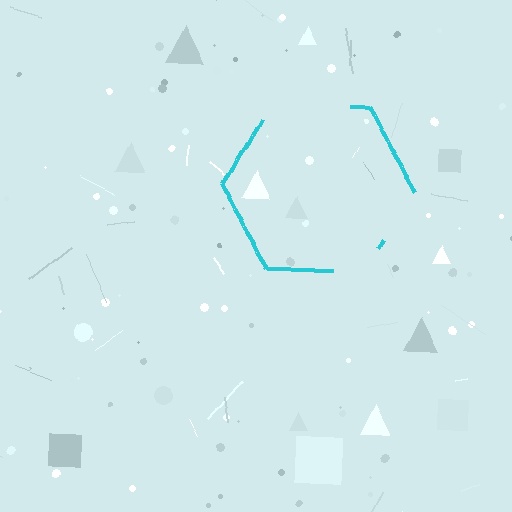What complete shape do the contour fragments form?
The contour fragments form a hexagon.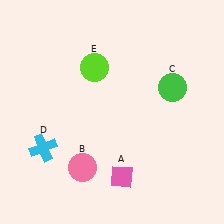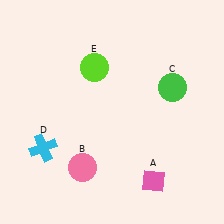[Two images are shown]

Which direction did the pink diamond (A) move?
The pink diamond (A) moved right.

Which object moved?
The pink diamond (A) moved right.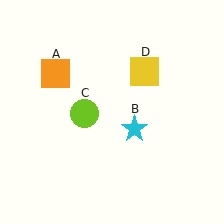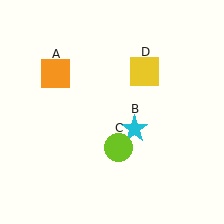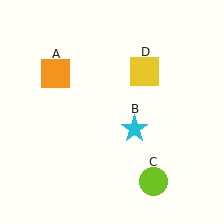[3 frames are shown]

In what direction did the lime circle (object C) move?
The lime circle (object C) moved down and to the right.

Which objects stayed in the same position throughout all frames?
Orange square (object A) and cyan star (object B) and yellow square (object D) remained stationary.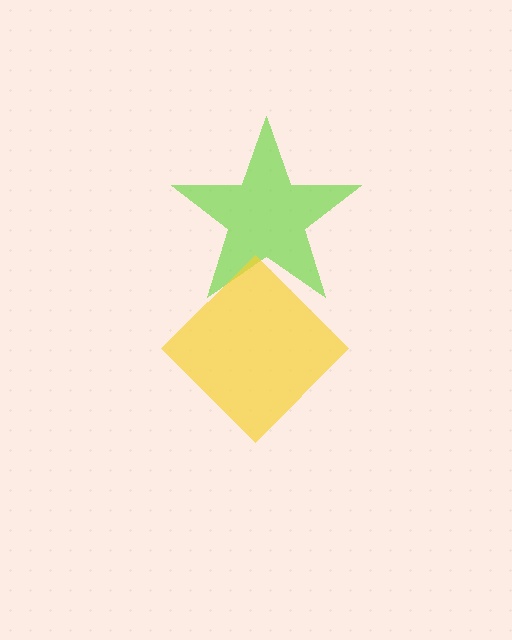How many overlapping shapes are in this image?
There are 2 overlapping shapes in the image.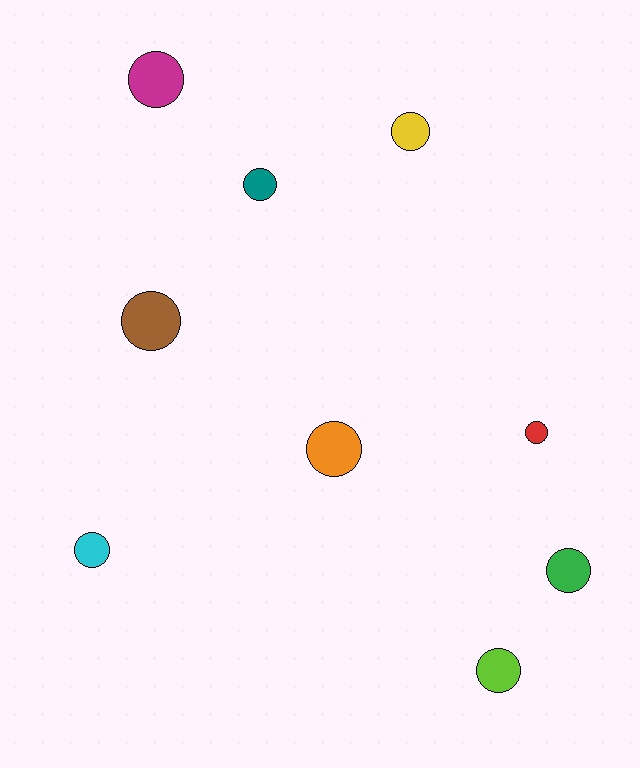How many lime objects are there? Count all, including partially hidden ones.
There is 1 lime object.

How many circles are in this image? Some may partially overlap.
There are 9 circles.